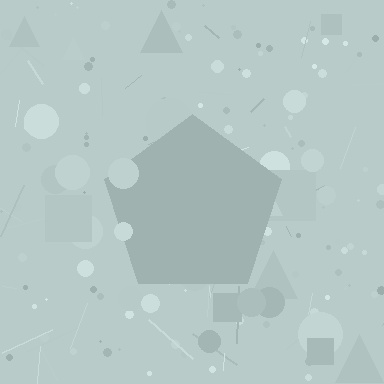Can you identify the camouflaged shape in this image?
The camouflaged shape is a pentagon.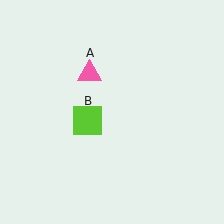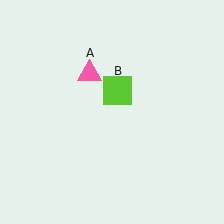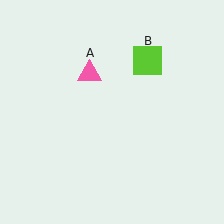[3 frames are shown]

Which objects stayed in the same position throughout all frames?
Pink triangle (object A) remained stationary.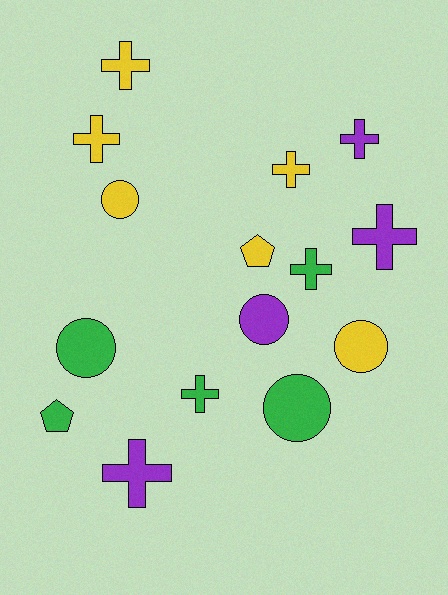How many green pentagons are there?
There is 1 green pentagon.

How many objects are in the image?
There are 15 objects.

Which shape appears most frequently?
Cross, with 8 objects.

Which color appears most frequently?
Yellow, with 6 objects.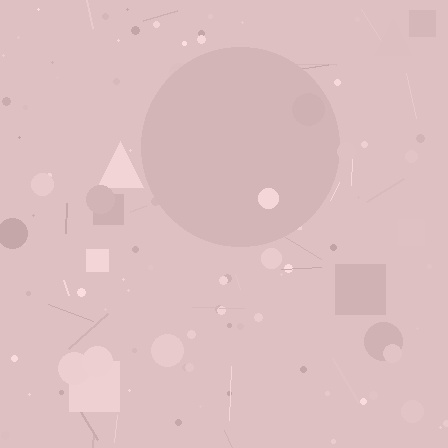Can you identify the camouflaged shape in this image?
The camouflaged shape is a circle.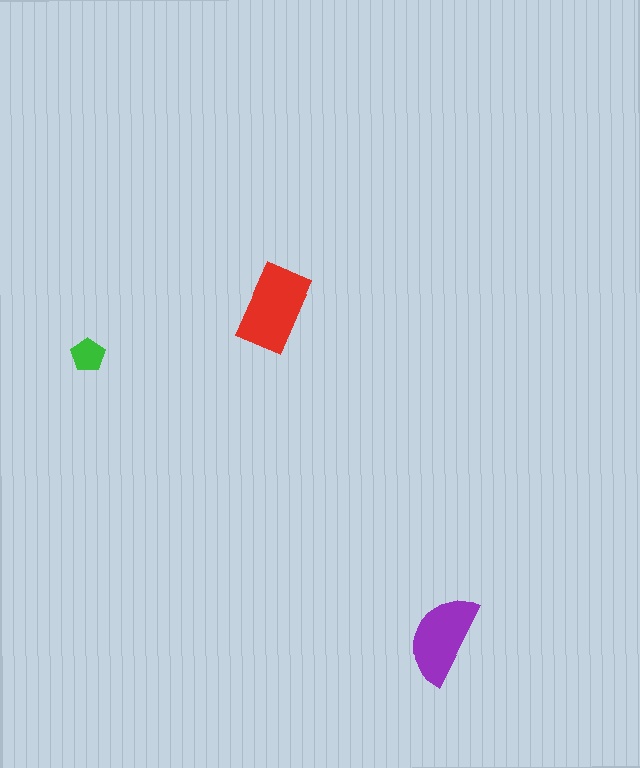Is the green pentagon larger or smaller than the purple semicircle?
Smaller.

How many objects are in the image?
There are 3 objects in the image.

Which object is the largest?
The red rectangle.